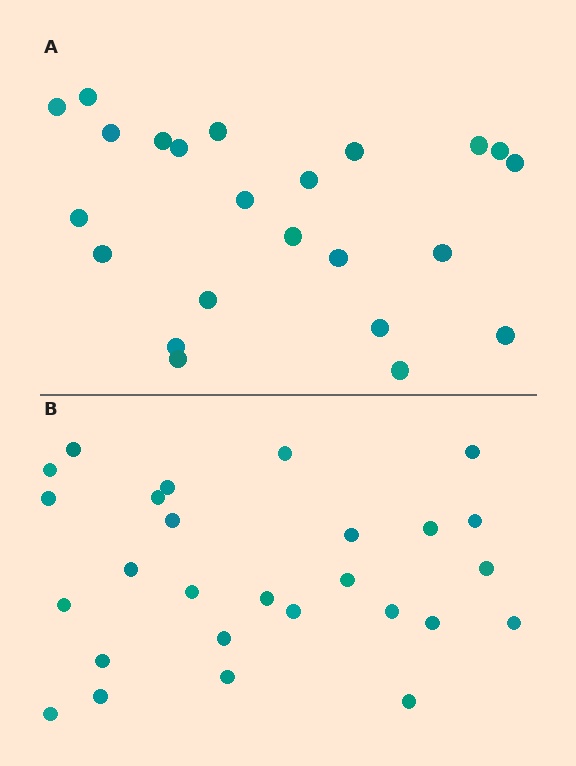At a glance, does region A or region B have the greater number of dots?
Region B (the bottom region) has more dots.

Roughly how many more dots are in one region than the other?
Region B has about 4 more dots than region A.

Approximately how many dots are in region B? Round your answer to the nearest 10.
About 30 dots. (The exact count is 27, which rounds to 30.)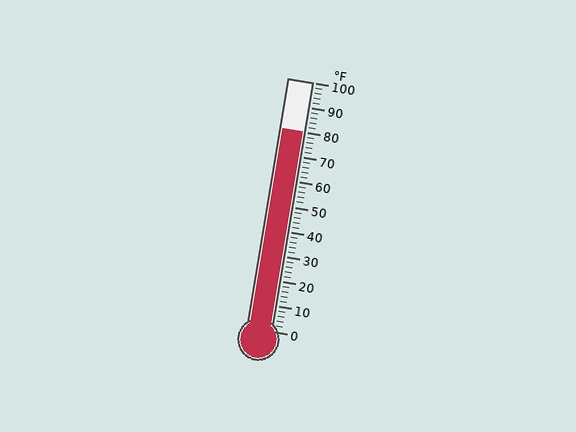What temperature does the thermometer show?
The thermometer shows approximately 80°F.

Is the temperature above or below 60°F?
The temperature is above 60°F.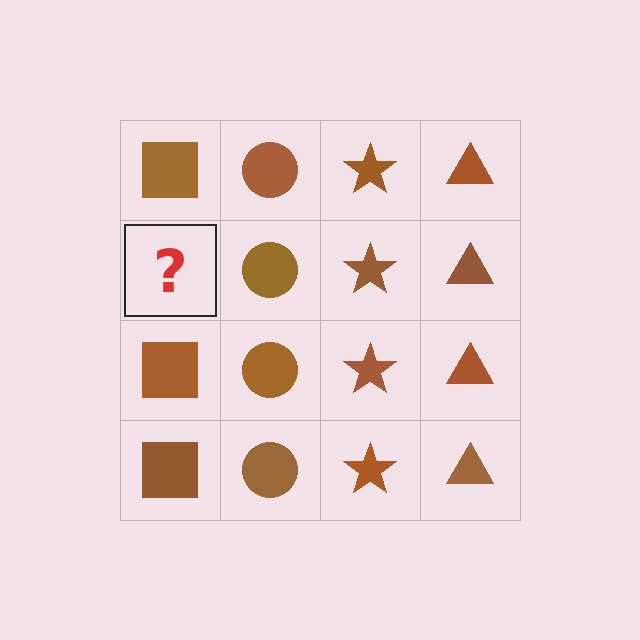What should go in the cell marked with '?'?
The missing cell should contain a brown square.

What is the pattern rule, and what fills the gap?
The rule is that each column has a consistent shape. The gap should be filled with a brown square.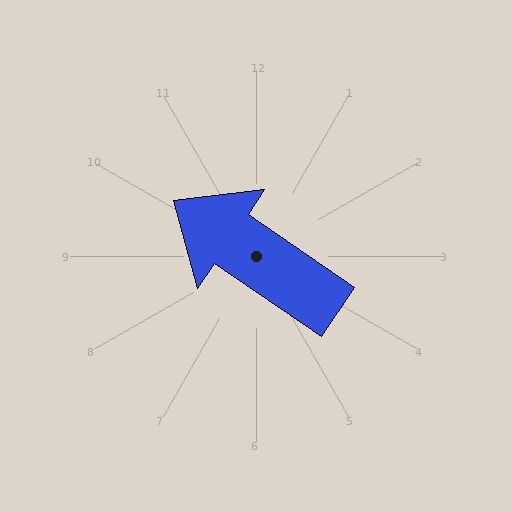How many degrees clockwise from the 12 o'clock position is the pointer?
Approximately 304 degrees.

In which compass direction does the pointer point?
Northwest.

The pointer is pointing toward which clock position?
Roughly 10 o'clock.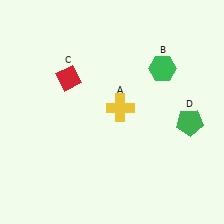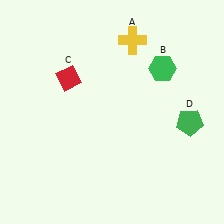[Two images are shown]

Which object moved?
The yellow cross (A) moved up.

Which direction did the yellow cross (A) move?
The yellow cross (A) moved up.